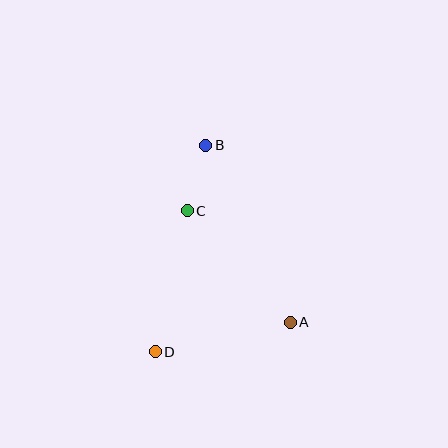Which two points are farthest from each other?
Points B and D are farthest from each other.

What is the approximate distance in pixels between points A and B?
The distance between A and B is approximately 196 pixels.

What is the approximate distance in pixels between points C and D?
The distance between C and D is approximately 145 pixels.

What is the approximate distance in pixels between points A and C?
The distance between A and C is approximately 152 pixels.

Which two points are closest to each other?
Points B and C are closest to each other.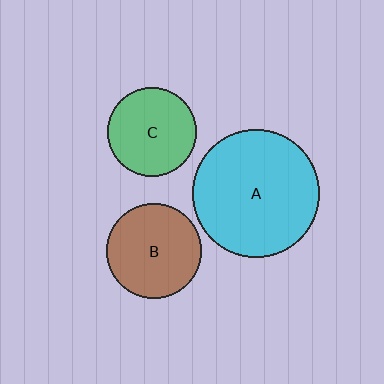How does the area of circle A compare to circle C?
Approximately 2.1 times.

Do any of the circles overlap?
No, none of the circles overlap.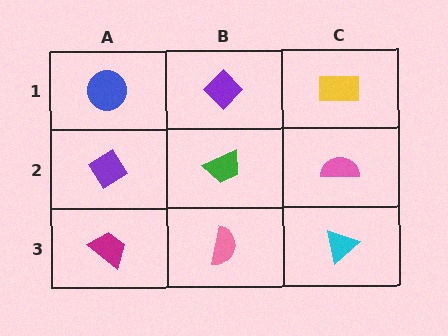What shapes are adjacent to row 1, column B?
A green trapezoid (row 2, column B), a blue circle (row 1, column A), a yellow rectangle (row 1, column C).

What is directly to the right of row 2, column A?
A green trapezoid.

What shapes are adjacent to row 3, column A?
A purple diamond (row 2, column A), a pink semicircle (row 3, column B).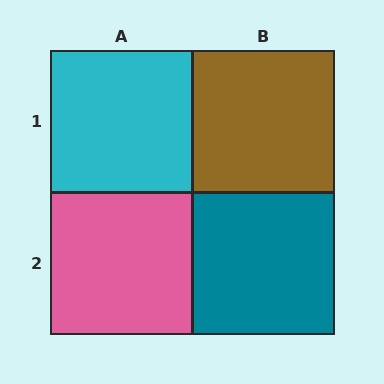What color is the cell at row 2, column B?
Teal.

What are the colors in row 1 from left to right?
Cyan, brown.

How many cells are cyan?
1 cell is cyan.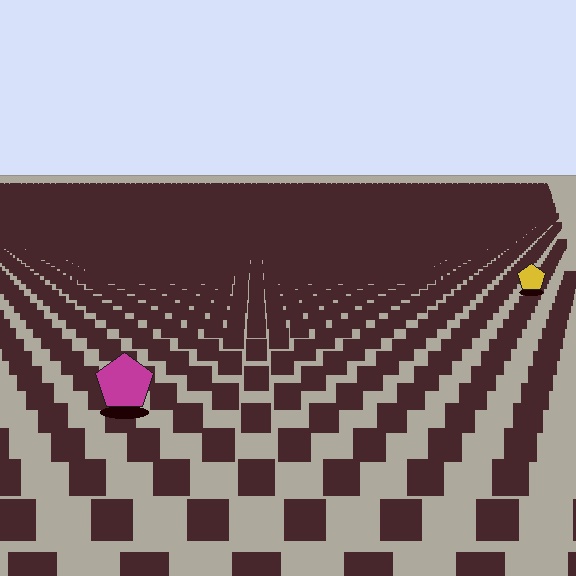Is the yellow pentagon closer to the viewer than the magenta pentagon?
No. The magenta pentagon is closer — you can tell from the texture gradient: the ground texture is coarser near it.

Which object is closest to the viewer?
The magenta pentagon is closest. The texture marks near it are larger and more spread out.